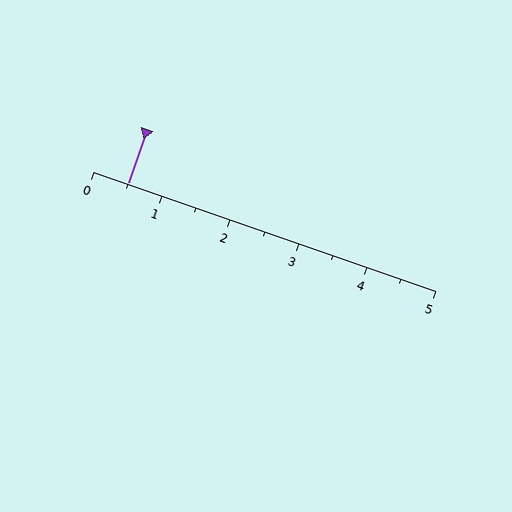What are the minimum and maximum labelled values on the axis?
The axis runs from 0 to 5.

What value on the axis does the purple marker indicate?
The marker indicates approximately 0.5.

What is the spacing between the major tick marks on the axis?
The major ticks are spaced 1 apart.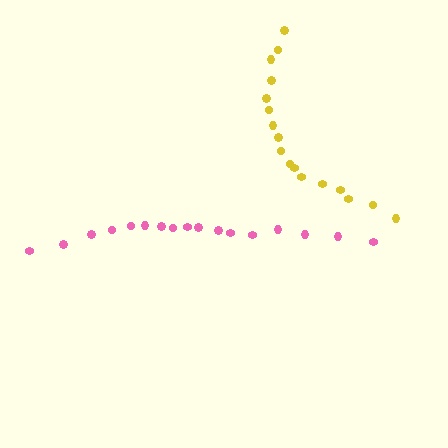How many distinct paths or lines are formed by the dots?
There are 2 distinct paths.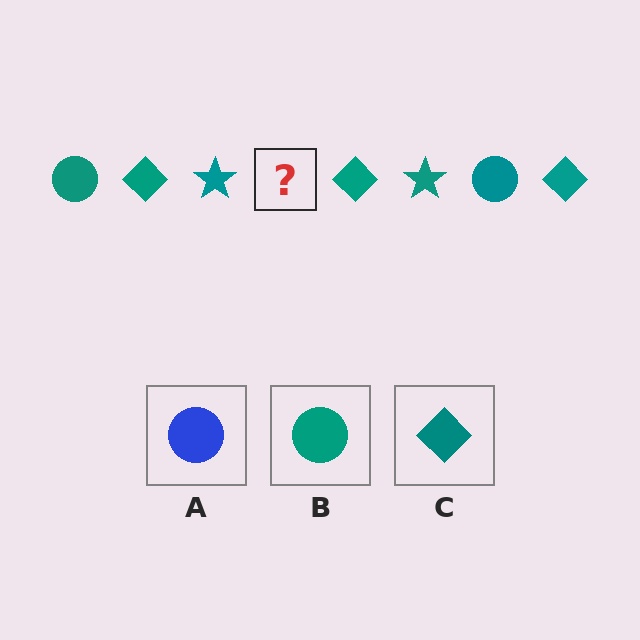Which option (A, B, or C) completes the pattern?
B.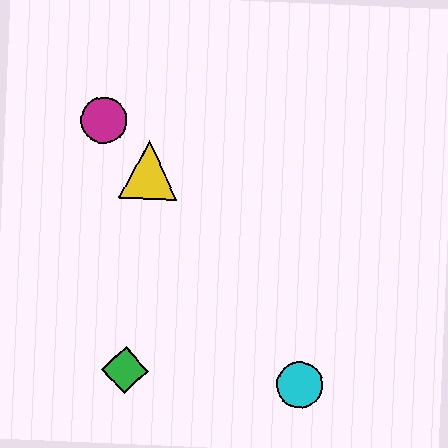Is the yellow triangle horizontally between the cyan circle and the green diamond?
Yes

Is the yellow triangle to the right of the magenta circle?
Yes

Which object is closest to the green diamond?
The cyan circle is closest to the green diamond.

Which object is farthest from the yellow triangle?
The cyan circle is farthest from the yellow triangle.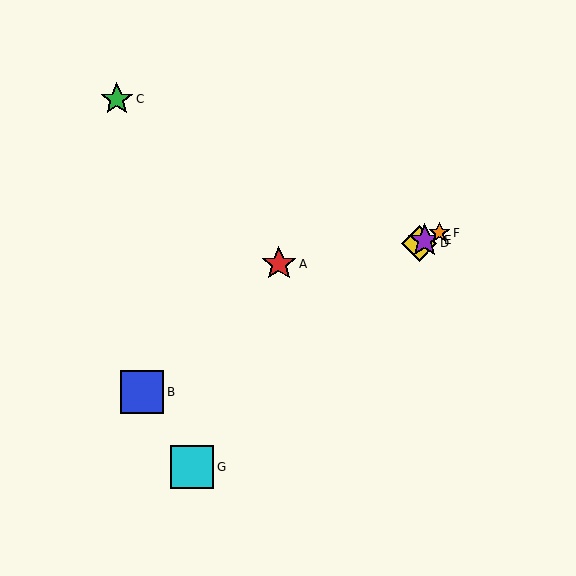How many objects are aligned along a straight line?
4 objects (B, D, E, F) are aligned along a straight line.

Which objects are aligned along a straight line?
Objects B, D, E, F are aligned along a straight line.